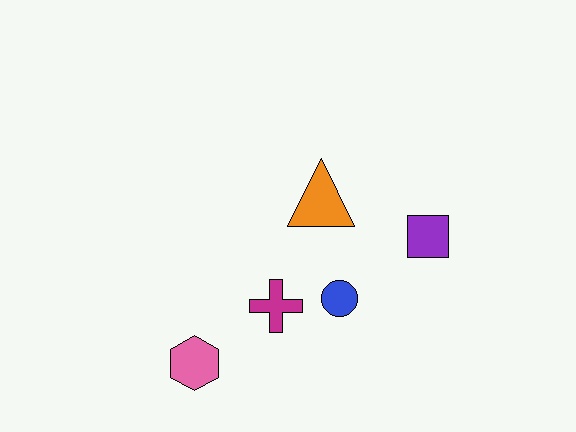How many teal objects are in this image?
There are no teal objects.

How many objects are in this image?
There are 5 objects.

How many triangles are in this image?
There is 1 triangle.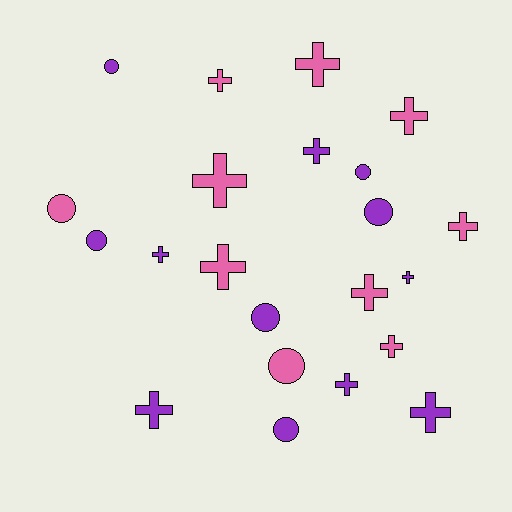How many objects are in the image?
There are 22 objects.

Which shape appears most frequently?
Cross, with 14 objects.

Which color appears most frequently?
Purple, with 12 objects.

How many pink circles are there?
There are 2 pink circles.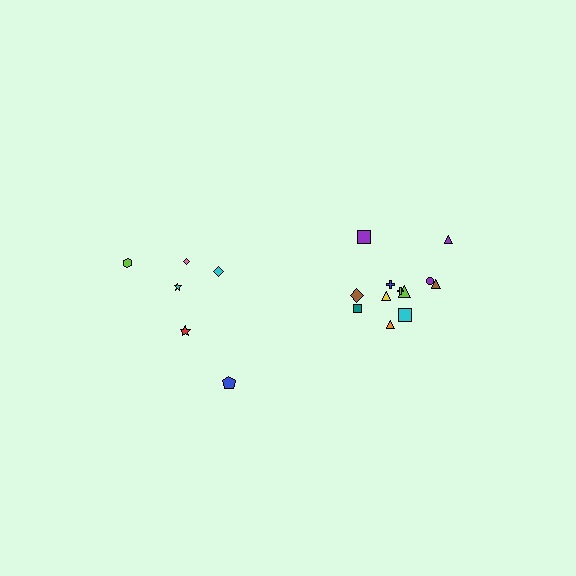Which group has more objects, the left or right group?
The right group.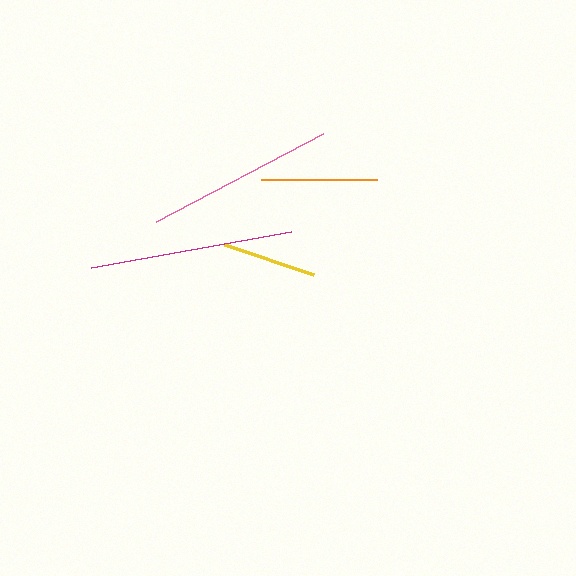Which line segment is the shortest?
The yellow line is the shortest at approximately 94 pixels.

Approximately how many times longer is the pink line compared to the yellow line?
The pink line is approximately 2.0 times the length of the yellow line.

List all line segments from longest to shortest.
From longest to shortest: magenta, pink, orange, yellow.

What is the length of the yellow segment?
The yellow segment is approximately 94 pixels long.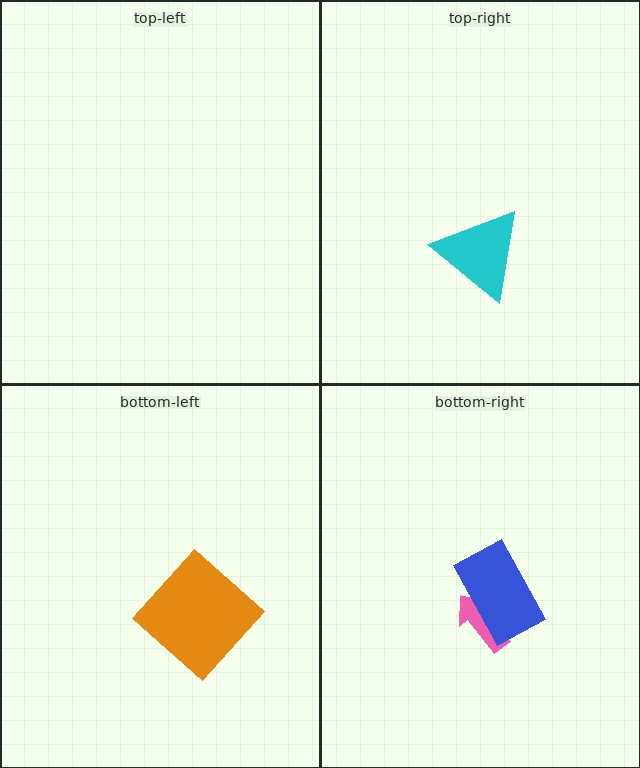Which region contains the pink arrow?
The bottom-right region.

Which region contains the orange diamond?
The bottom-left region.